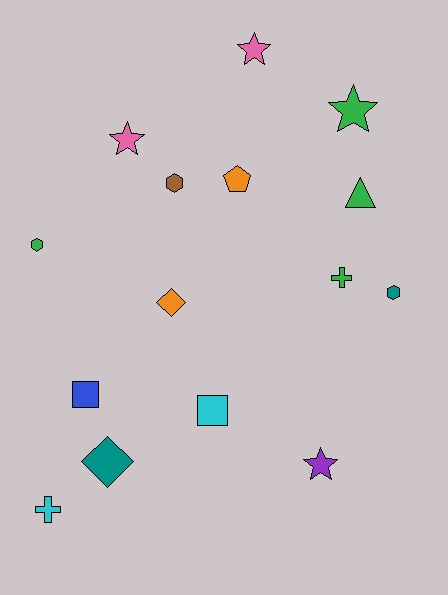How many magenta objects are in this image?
There are no magenta objects.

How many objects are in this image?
There are 15 objects.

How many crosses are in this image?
There are 2 crosses.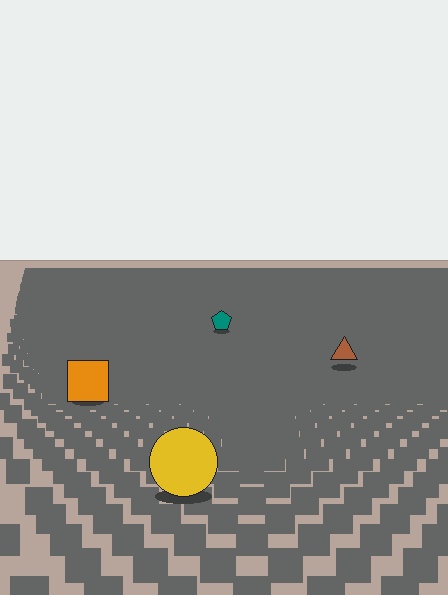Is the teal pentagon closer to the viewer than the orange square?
No. The orange square is closer — you can tell from the texture gradient: the ground texture is coarser near it.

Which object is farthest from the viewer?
The teal pentagon is farthest from the viewer. It appears smaller and the ground texture around it is denser.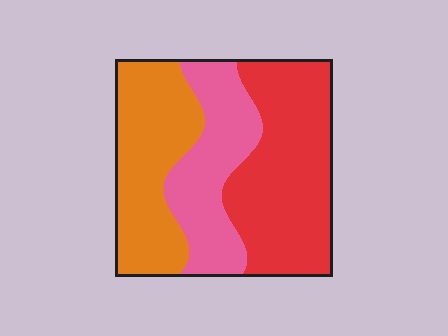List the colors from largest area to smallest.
From largest to smallest: red, orange, pink.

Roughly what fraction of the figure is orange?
Orange takes up about one third (1/3) of the figure.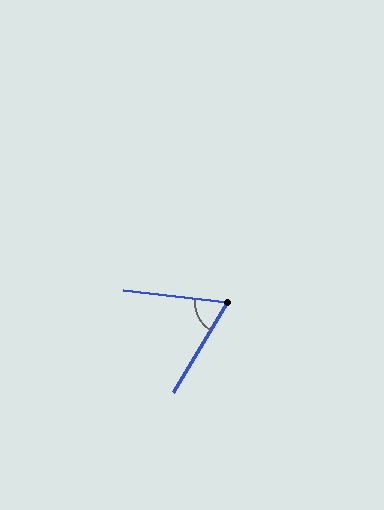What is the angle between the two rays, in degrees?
Approximately 65 degrees.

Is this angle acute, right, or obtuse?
It is acute.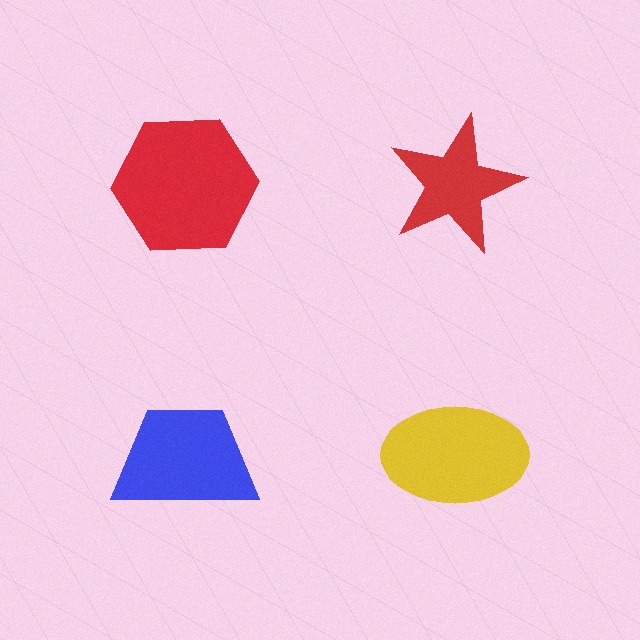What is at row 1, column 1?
A red hexagon.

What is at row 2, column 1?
A blue trapezoid.